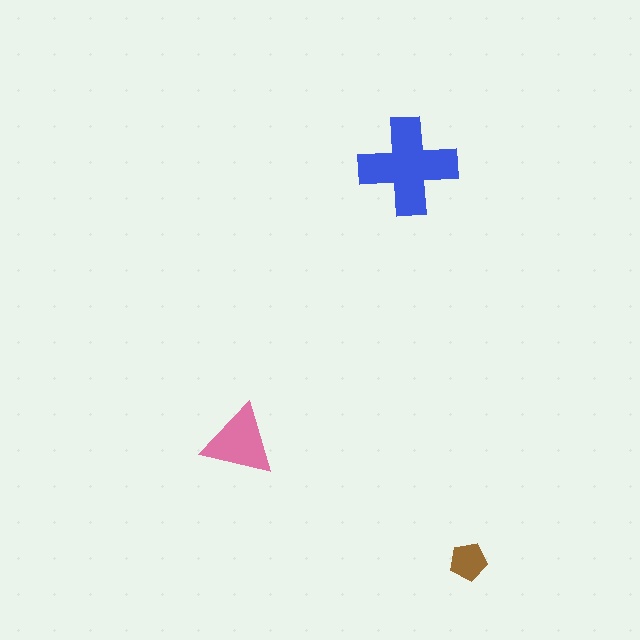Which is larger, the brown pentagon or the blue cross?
The blue cross.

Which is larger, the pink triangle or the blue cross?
The blue cross.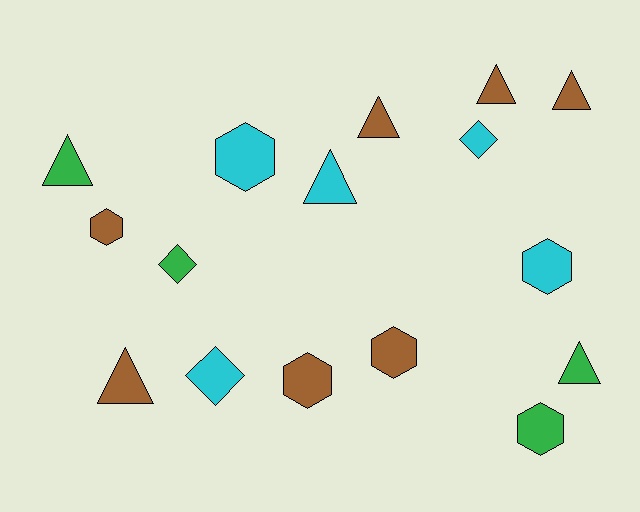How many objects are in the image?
There are 16 objects.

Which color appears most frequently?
Brown, with 7 objects.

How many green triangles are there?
There are 2 green triangles.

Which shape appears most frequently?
Triangle, with 7 objects.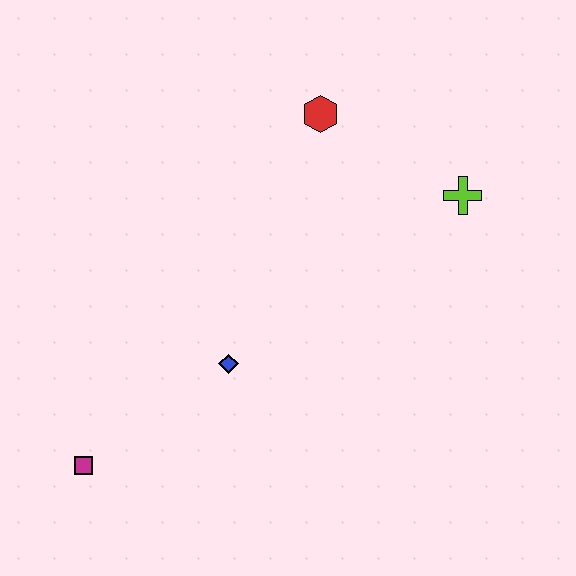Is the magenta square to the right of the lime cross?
No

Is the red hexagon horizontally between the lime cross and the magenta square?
Yes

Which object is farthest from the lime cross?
The magenta square is farthest from the lime cross.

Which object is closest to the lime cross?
The red hexagon is closest to the lime cross.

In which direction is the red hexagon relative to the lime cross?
The red hexagon is to the left of the lime cross.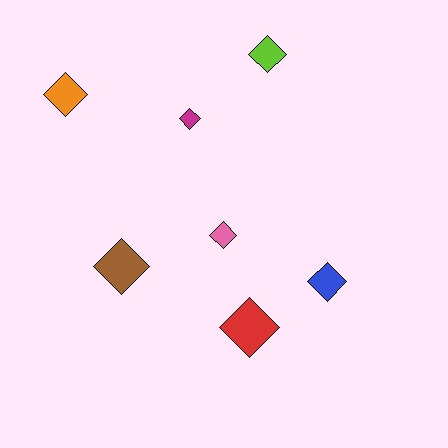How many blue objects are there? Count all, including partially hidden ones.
There is 1 blue object.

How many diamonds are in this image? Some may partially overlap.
There are 7 diamonds.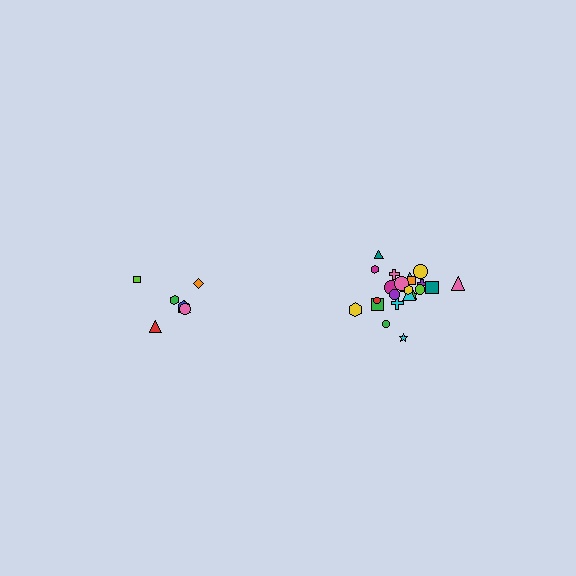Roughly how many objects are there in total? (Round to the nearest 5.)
Roughly 30 objects in total.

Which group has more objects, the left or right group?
The right group.